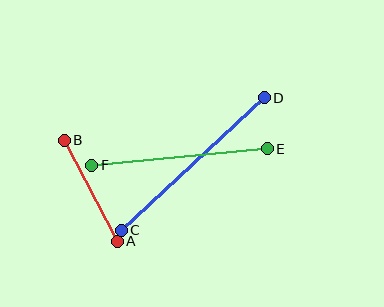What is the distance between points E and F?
The distance is approximately 176 pixels.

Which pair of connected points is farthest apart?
Points C and D are farthest apart.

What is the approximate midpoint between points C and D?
The midpoint is at approximately (193, 164) pixels.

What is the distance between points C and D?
The distance is approximately 195 pixels.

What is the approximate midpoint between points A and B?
The midpoint is at approximately (91, 191) pixels.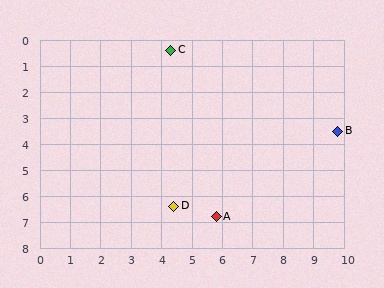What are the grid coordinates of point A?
Point A is at approximately (5.8, 6.8).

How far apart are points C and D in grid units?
Points C and D are about 6.0 grid units apart.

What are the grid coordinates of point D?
Point D is at approximately (4.4, 6.4).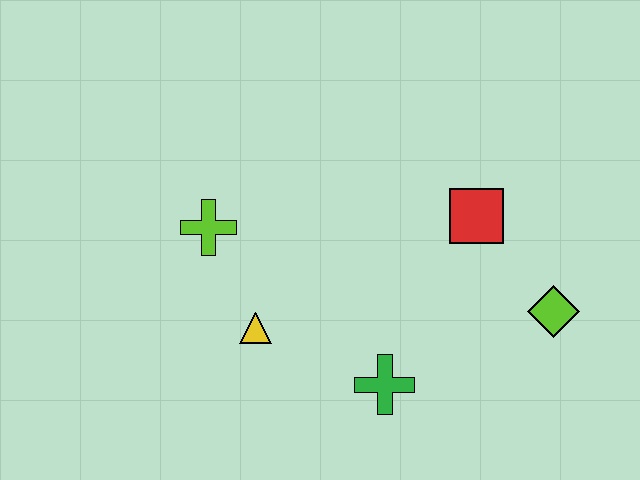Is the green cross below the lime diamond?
Yes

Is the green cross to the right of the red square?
No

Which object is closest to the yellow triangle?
The lime cross is closest to the yellow triangle.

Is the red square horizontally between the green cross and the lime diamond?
Yes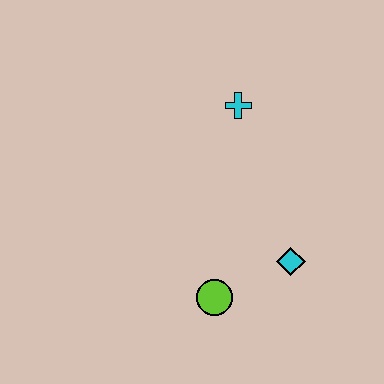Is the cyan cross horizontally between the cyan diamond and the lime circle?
Yes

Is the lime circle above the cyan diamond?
No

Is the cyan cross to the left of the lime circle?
No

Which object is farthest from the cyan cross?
The lime circle is farthest from the cyan cross.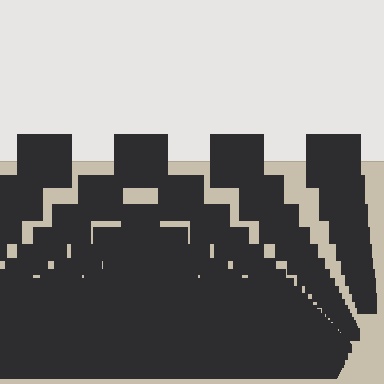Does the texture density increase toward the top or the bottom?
Density increases toward the bottom.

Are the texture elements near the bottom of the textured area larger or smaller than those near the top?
Smaller. The gradient is inverted — elements near the bottom are smaller and denser.